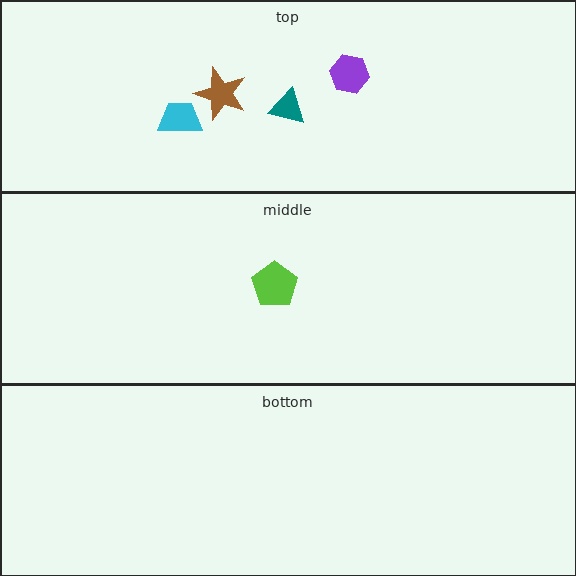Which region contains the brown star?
The top region.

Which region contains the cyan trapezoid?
The top region.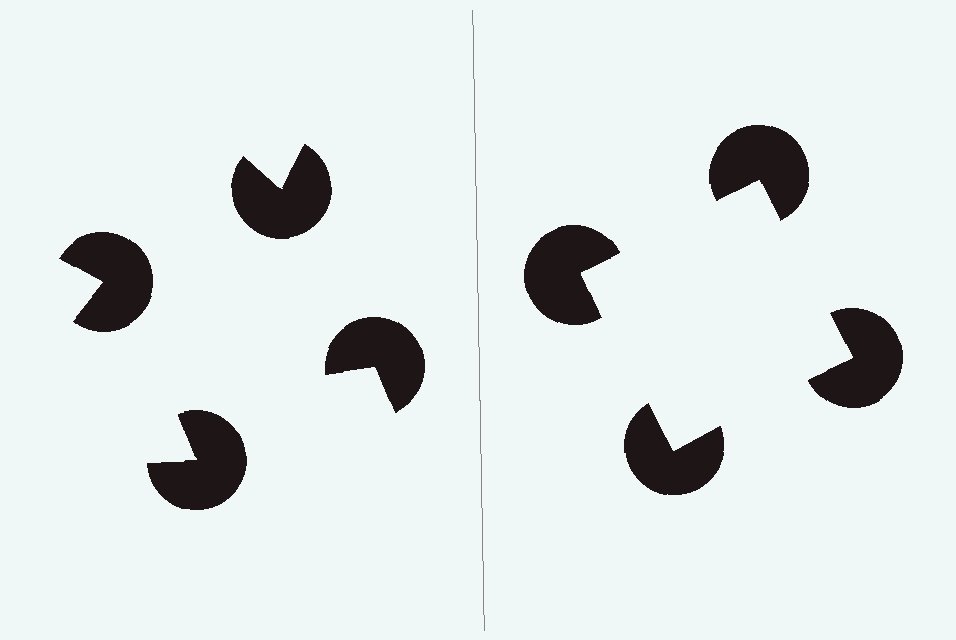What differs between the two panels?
The pac-man discs are positioned identically on both sides; only the wedge orientations differ. On the right they align to a square; on the left they are misaligned.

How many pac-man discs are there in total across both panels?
8 — 4 on each side.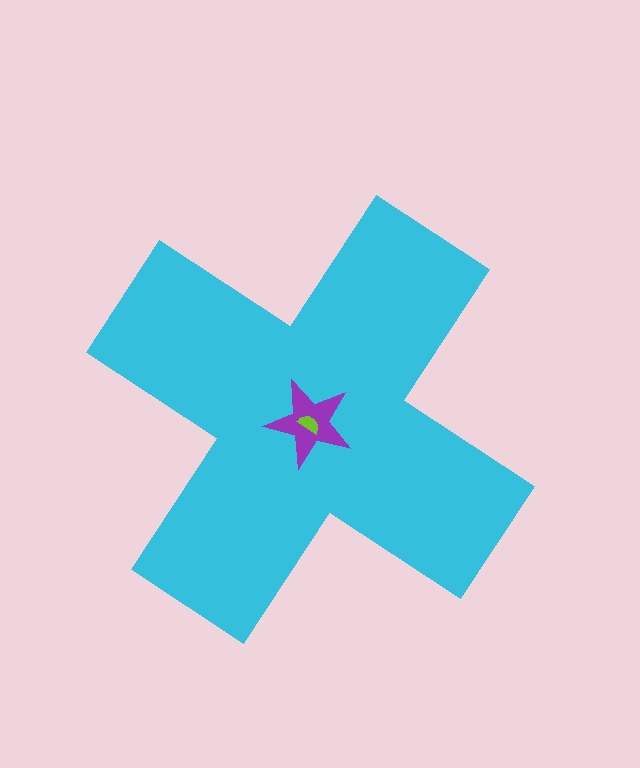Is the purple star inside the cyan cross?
Yes.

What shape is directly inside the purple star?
The lime semicircle.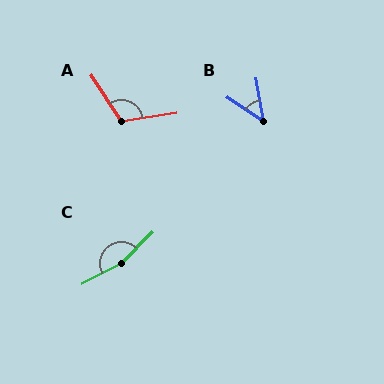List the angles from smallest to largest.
B (46°), A (115°), C (162°).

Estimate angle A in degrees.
Approximately 115 degrees.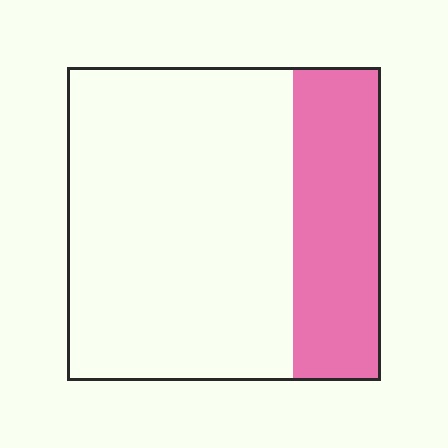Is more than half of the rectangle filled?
No.